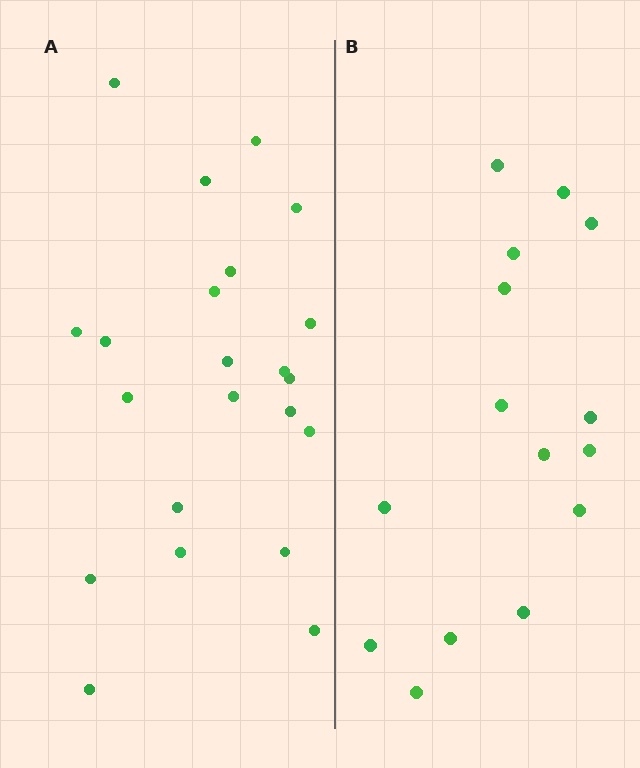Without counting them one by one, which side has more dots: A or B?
Region A (the left region) has more dots.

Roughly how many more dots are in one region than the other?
Region A has roughly 8 or so more dots than region B.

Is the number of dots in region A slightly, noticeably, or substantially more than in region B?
Region A has substantially more. The ratio is roughly 1.5 to 1.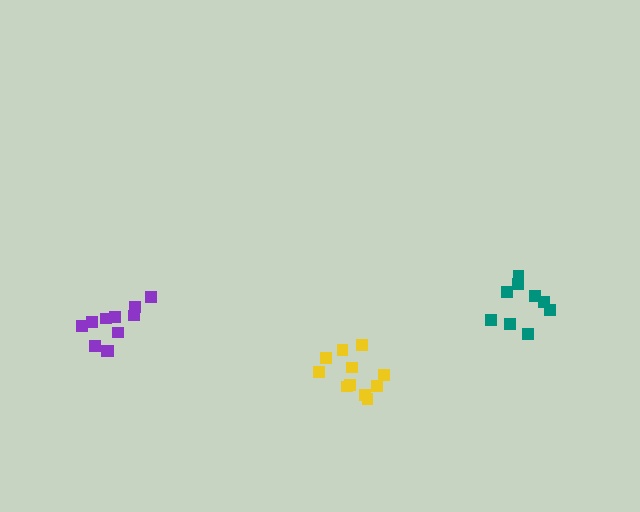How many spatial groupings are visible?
There are 3 spatial groupings.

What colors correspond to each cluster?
The clusters are colored: teal, yellow, purple.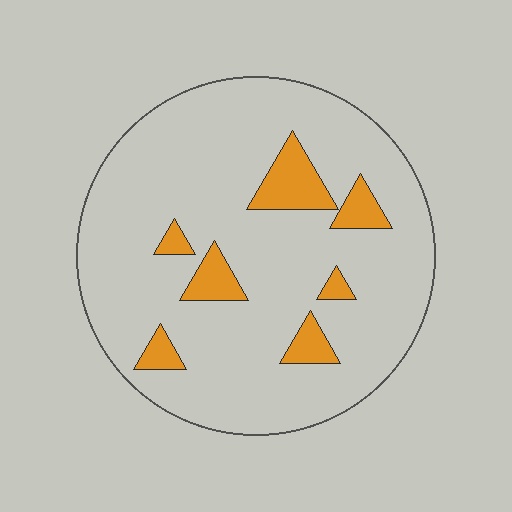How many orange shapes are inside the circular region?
7.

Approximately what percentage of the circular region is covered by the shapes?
Approximately 10%.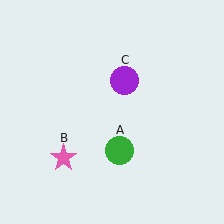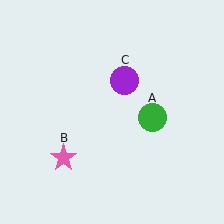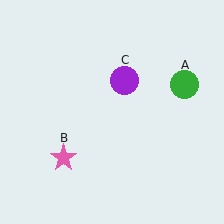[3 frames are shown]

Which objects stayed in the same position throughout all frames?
Pink star (object B) and purple circle (object C) remained stationary.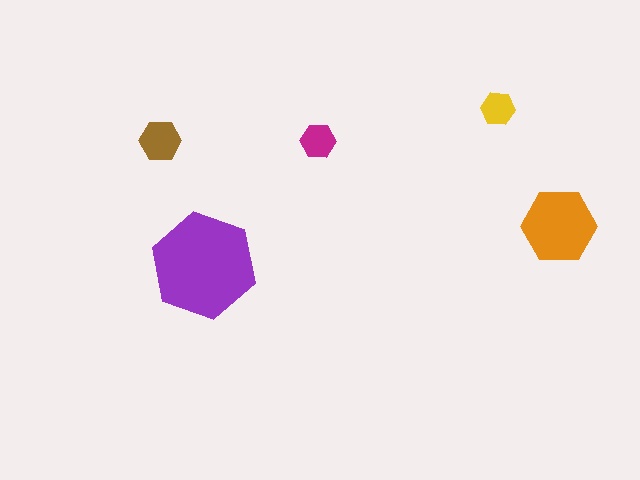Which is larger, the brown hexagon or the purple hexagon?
The purple one.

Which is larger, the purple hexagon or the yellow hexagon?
The purple one.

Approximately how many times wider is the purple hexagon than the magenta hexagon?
About 3 times wider.